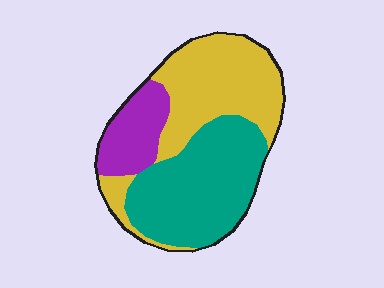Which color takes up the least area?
Purple, at roughly 15%.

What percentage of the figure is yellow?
Yellow covers around 40% of the figure.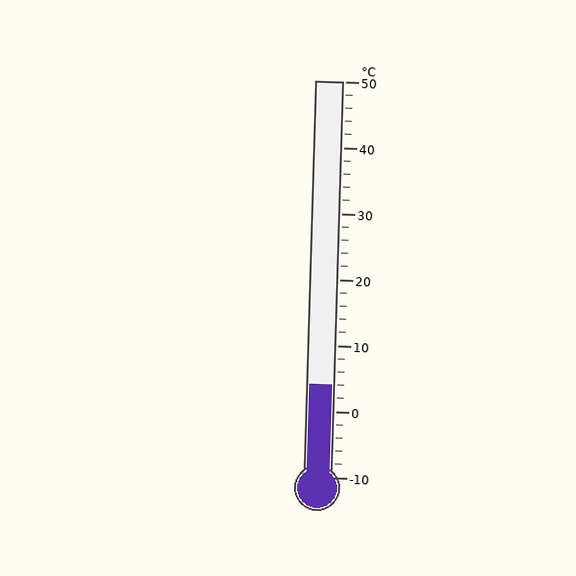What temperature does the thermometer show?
The thermometer shows approximately 4°C.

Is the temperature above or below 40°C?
The temperature is below 40°C.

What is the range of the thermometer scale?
The thermometer scale ranges from -10°C to 50°C.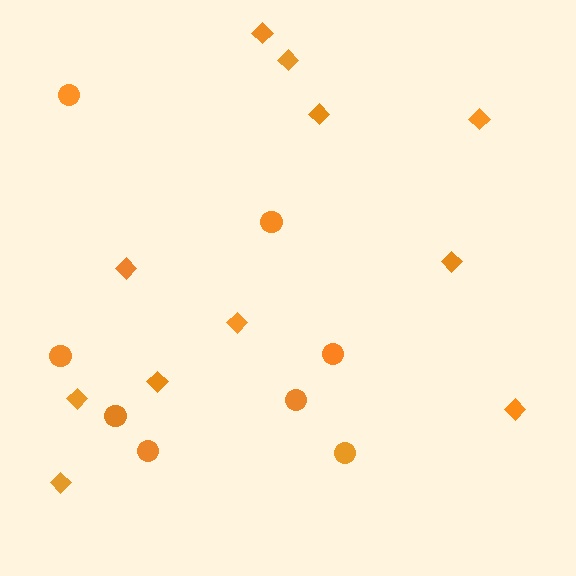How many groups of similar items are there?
There are 2 groups: one group of circles (8) and one group of diamonds (11).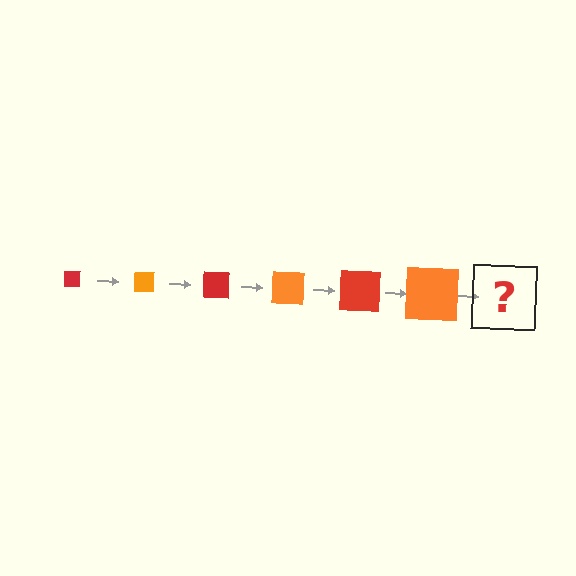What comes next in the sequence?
The next element should be a red square, larger than the previous one.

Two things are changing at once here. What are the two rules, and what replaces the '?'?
The two rules are that the square grows larger each step and the color cycles through red and orange. The '?' should be a red square, larger than the previous one.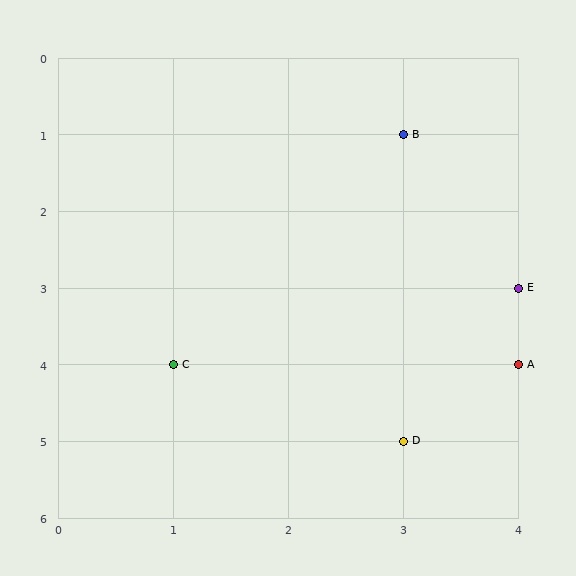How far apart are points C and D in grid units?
Points C and D are 2 columns and 1 row apart (about 2.2 grid units diagonally).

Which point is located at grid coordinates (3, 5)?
Point D is at (3, 5).